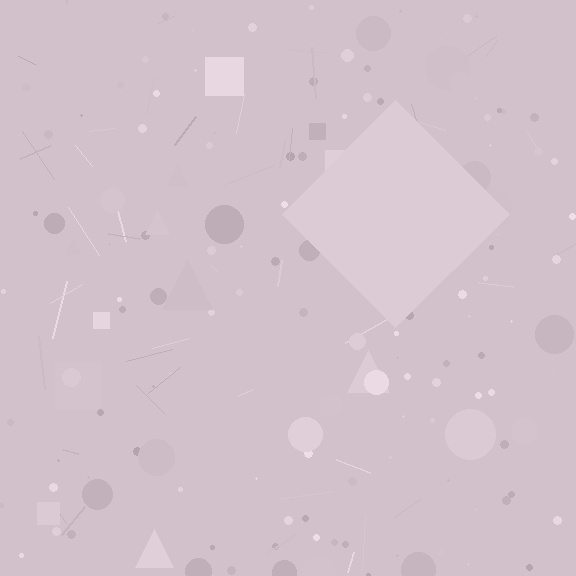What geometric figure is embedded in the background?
A diamond is embedded in the background.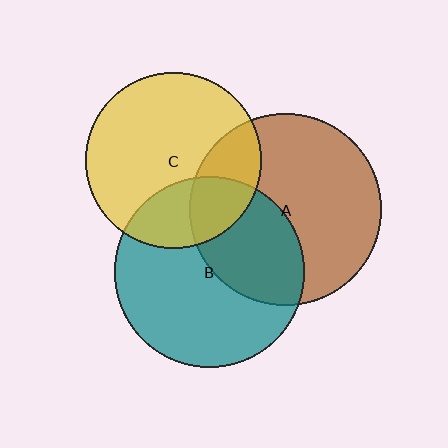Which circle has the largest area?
Circle A (brown).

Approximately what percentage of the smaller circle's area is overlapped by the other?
Approximately 25%.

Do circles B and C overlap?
Yes.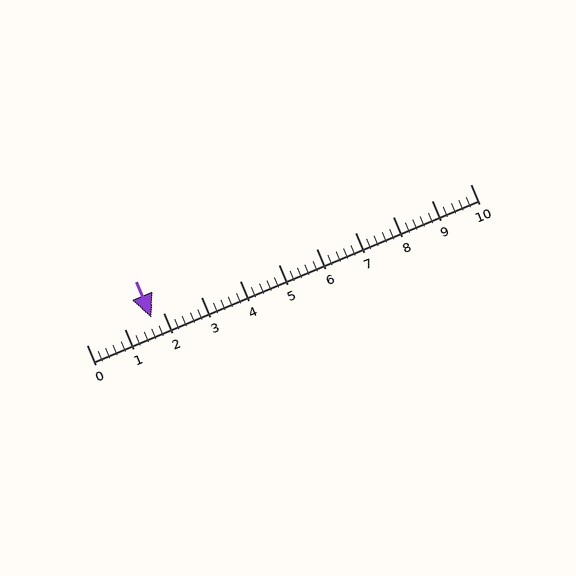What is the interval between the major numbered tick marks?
The major tick marks are spaced 1 units apart.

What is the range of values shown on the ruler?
The ruler shows values from 0 to 10.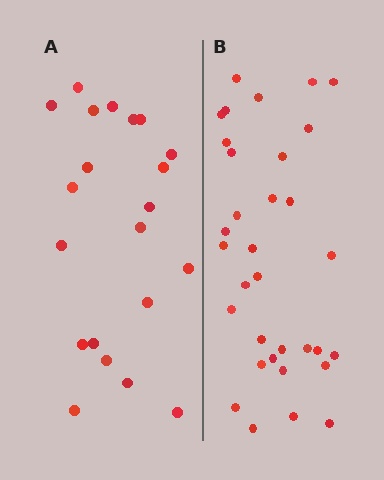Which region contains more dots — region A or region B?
Region B (the right region) has more dots.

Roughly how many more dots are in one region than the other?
Region B has roughly 12 or so more dots than region A.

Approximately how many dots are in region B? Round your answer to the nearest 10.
About 30 dots. (The exact count is 33, which rounds to 30.)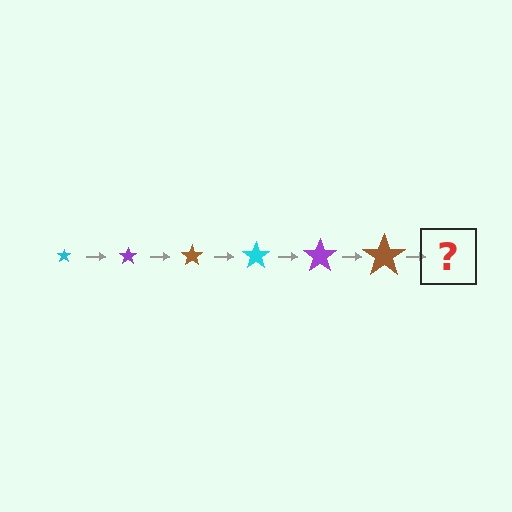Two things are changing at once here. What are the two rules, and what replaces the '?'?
The two rules are that the star grows larger each step and the color cycles through cyan, purple, and brown. The '?' should be a cyan star, larger than the previous one.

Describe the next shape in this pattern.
It should be a cyan star, larger than the previous one.